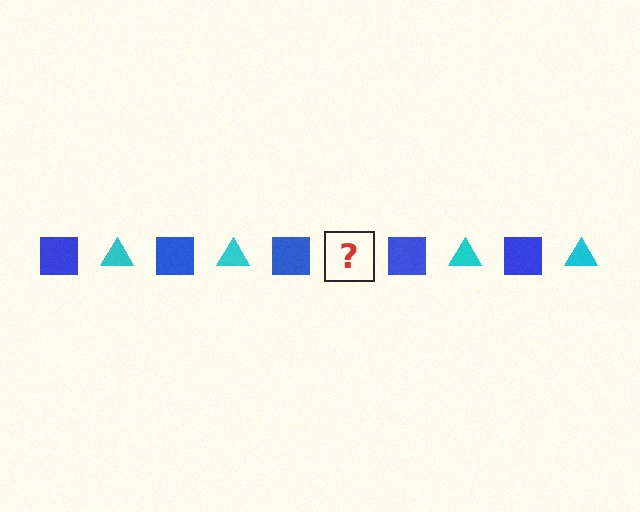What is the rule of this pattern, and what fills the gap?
The rule is that the pattern alternates between blue square and cyan triangle. The gap should be filled with a cyan triangle.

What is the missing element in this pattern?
The missing element is a cyan triangle.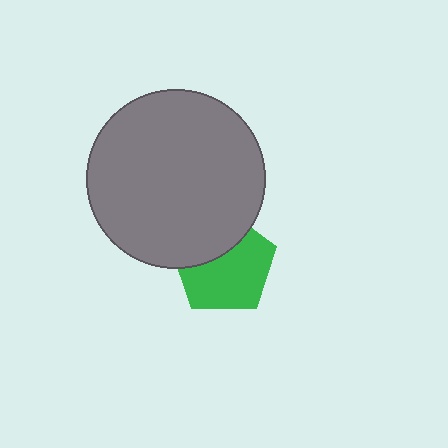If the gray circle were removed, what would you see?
You would see the complete green pentagon.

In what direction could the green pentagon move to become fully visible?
The green pentagon could move down. That would shift it out from behind the gray circle entirely.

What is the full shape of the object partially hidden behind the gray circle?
The partially hidden object is a green pentagon.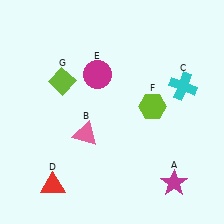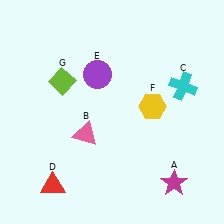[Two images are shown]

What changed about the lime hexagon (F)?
In Image 1, F is lime. In Image 2, it changed to yellow.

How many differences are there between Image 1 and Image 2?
There are 2 differences between the two images.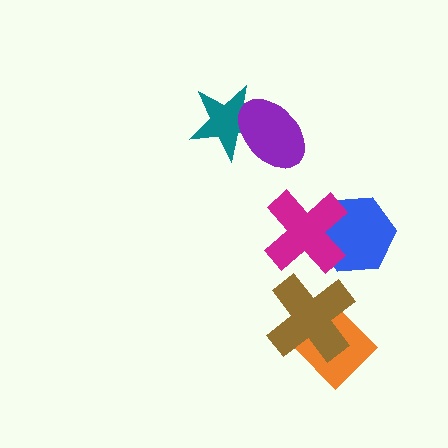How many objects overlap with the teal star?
1 object overlaps with the teal star.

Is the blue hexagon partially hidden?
Yes, it is partially covered by another shape.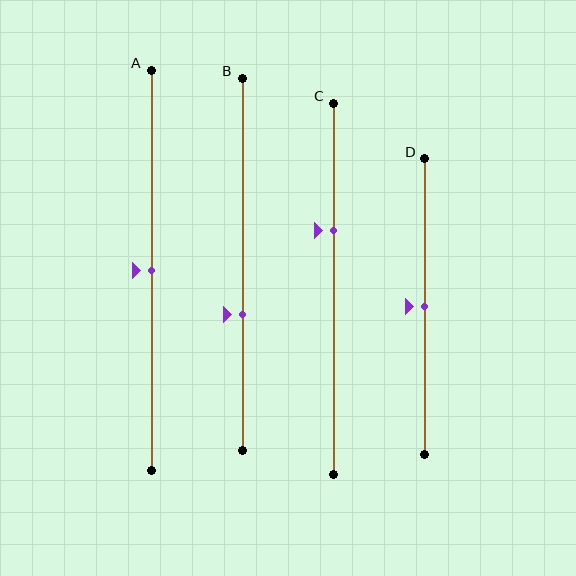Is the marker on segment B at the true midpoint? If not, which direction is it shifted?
No, the marker on segment B is shifted downward by about 13% of the segment length.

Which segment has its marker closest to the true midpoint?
Segment A has its marker closest to the true midpoint.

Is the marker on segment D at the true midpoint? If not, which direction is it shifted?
Yes, the marker on segment D is at the true midpoint.